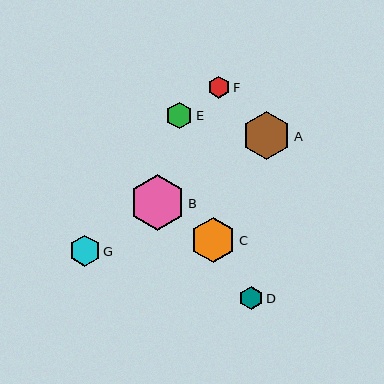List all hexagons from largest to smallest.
From largest to smallest: B, A, C, G, E, D, F.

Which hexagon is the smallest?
Hexagon F is the smallest with a size of approximately 22 pixels.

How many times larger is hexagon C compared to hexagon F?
Hexagon C is approximately 2.1 times the size of hexagon F.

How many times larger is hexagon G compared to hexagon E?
Hexagon G is approximately 1.2 times the size of hexagon E.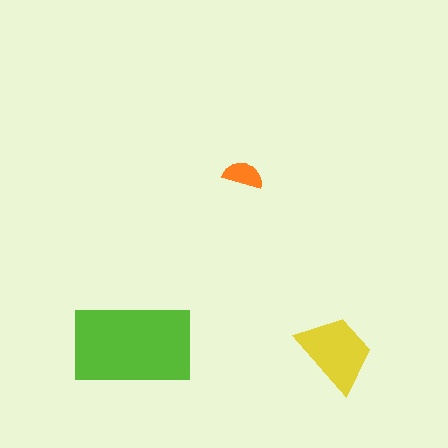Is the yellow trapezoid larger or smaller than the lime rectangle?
Smaller.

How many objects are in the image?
There are 3 objects in the image.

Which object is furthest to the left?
The lime rectangle is leftmost.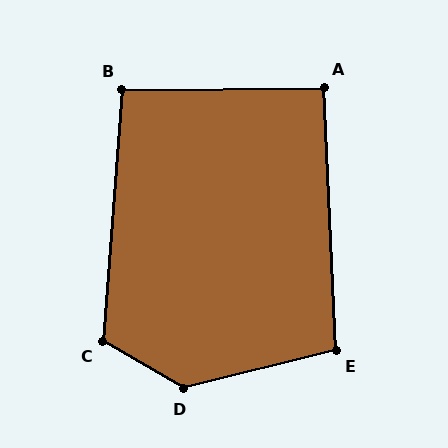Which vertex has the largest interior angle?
D, at approximately 136 degrees.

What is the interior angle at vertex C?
Approximately 115 degrees (obtuse).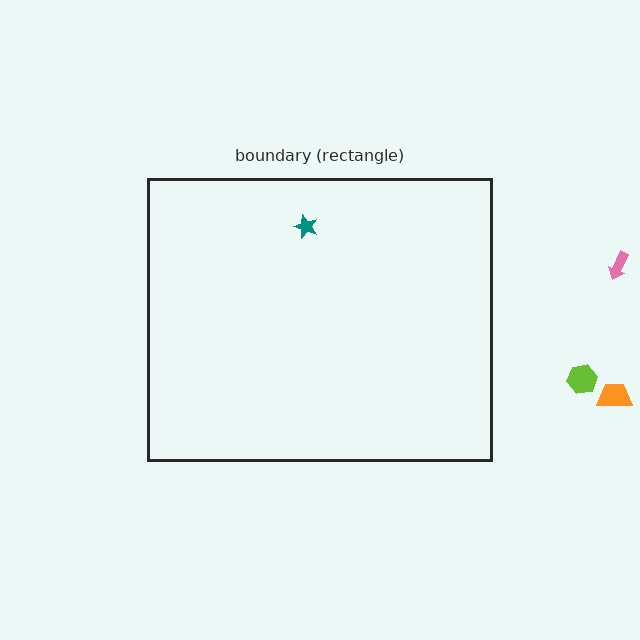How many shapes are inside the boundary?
1 inside, 3 outside.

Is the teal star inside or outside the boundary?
Inside.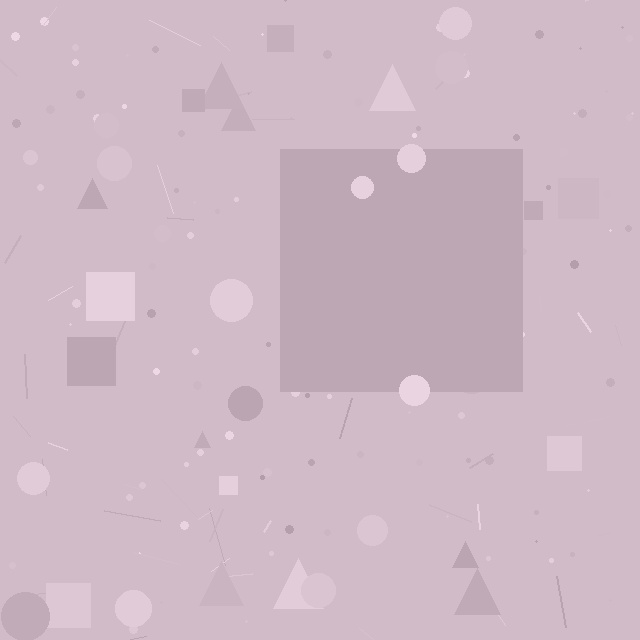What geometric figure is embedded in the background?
A square is embedded in the background.